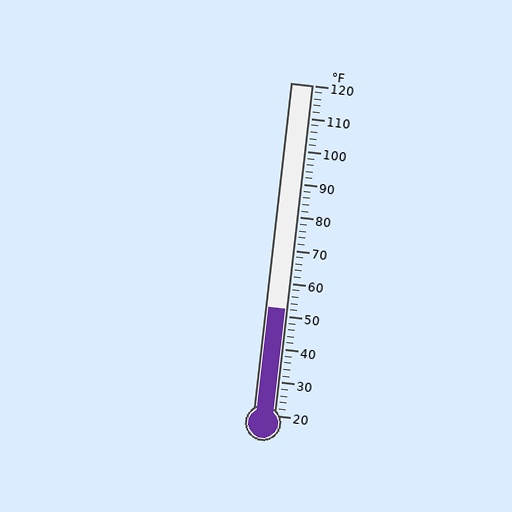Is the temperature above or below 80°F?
The temperature is below 80°F.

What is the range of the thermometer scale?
The thermometer scale ranges from 20°F to 120°F.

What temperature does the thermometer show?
The thermometer shows approximately 52°F.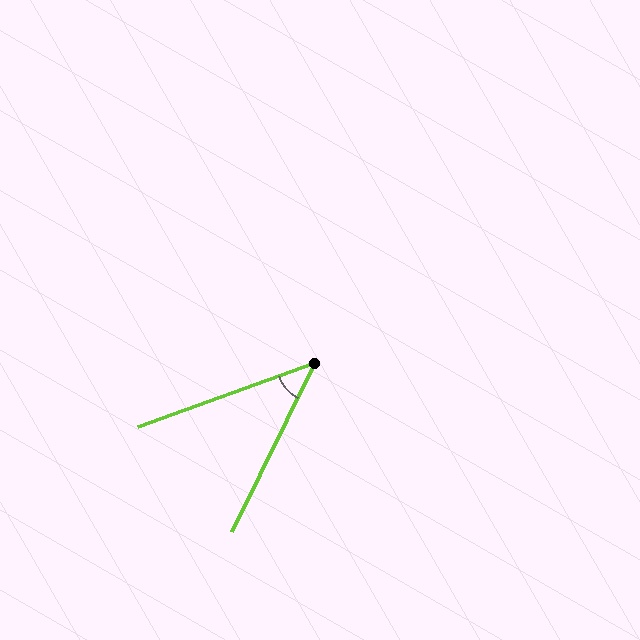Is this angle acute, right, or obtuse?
It is acute.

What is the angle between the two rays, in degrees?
Approximately 44 degrees.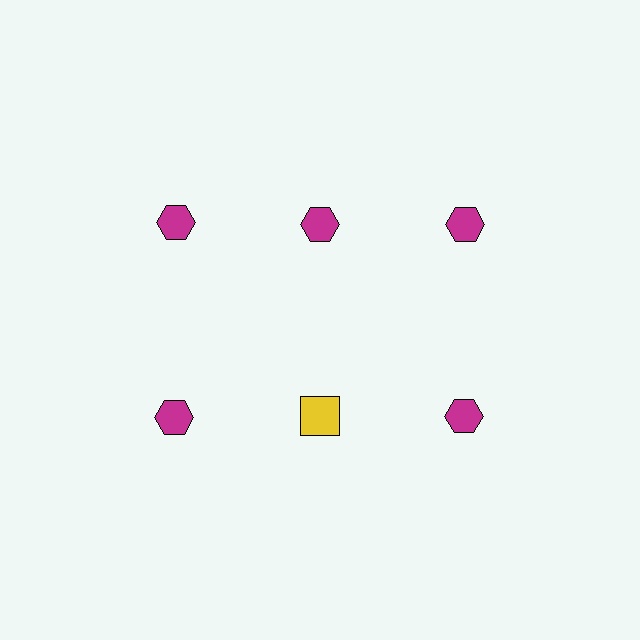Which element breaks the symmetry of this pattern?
The yellow square in the second row, second from left column breaks the symmetry. All other shapes are magenta hexagons.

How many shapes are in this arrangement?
There are 6 shapes arranged in a grid pattern.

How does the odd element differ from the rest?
It differs in both color (yellow instead of magenta) and shape (square instead of hexagon).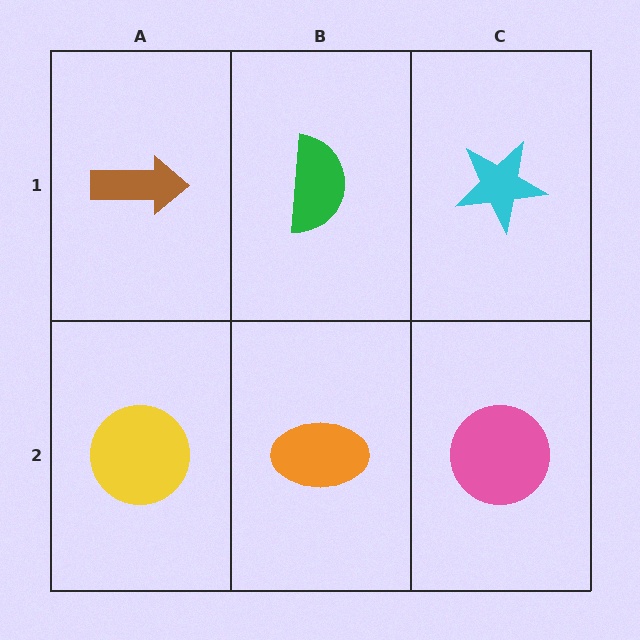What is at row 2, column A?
A yellow circle.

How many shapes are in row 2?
3 shapes.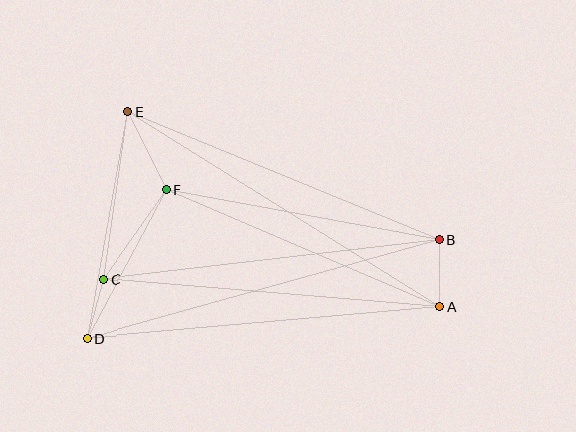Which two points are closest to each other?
Points C and D are closest to each other.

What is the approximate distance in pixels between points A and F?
The distance between A and F is approximately 298 pixels.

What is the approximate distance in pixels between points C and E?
The distance between C and E is approximately 169 pixels.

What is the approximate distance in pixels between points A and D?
The distance between A and D is approximately 354 pixels.